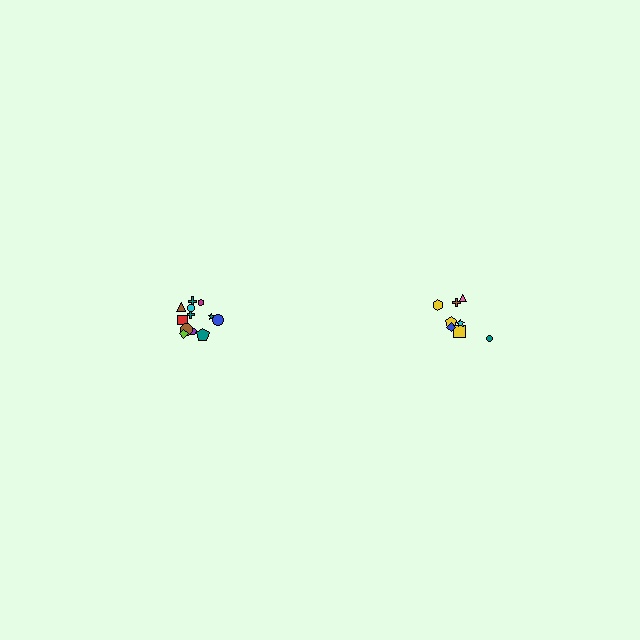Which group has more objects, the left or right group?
The left group.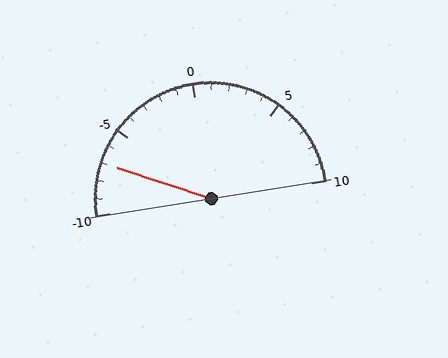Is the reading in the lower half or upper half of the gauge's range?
The reading is in the lower half of the range (-10 to 10).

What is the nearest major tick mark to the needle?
The nearest major tick mark is -5.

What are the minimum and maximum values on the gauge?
The gauge ranges from -10 to 10.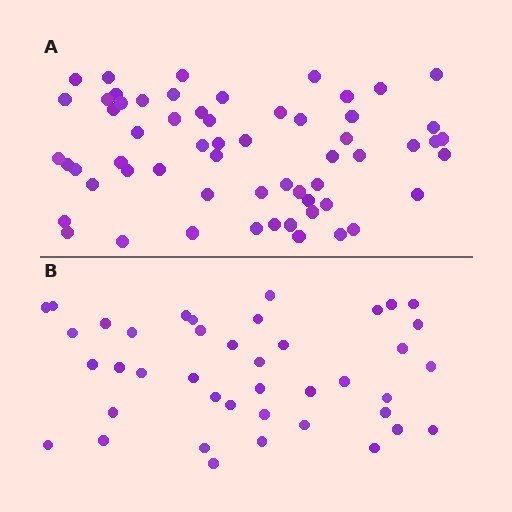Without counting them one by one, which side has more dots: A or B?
Region A (the top region) has more dots.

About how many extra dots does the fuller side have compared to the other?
Region A has approximately 20 more dots than region B.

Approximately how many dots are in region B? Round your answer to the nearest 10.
About 40 dots. (The exact count is 41, which rounds to 40.)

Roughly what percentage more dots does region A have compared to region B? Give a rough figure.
About 45% more.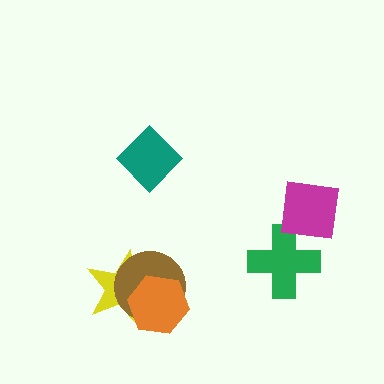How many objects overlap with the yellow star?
2 objects overlap with the yellow star.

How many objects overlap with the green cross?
0 objects overlap with the green cross.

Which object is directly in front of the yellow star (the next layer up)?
The brown circle is directly in front of the yellow star.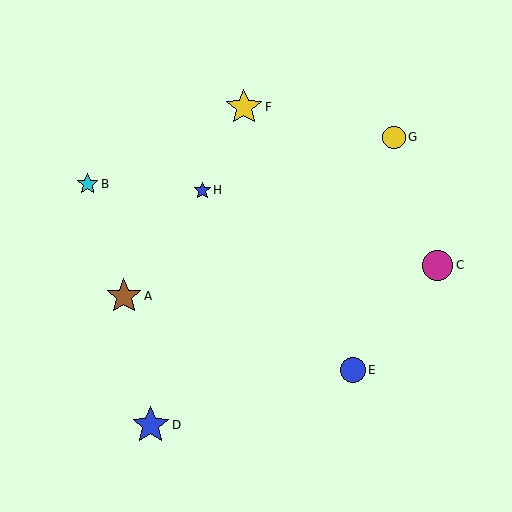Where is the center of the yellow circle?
The center of the yellow circle is at (394, 137).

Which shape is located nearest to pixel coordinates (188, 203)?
The blue star (labeled H) at (202, 190) is nearest to that location.